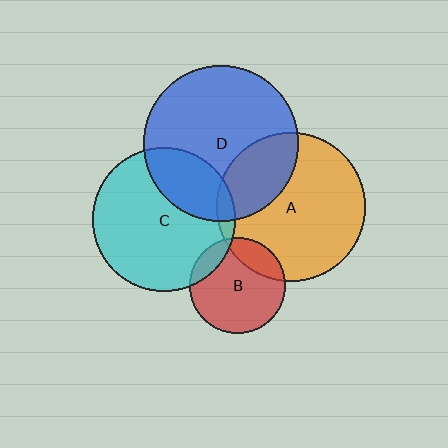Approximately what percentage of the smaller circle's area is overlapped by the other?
Approximately 30%.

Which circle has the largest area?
Circle D (blue).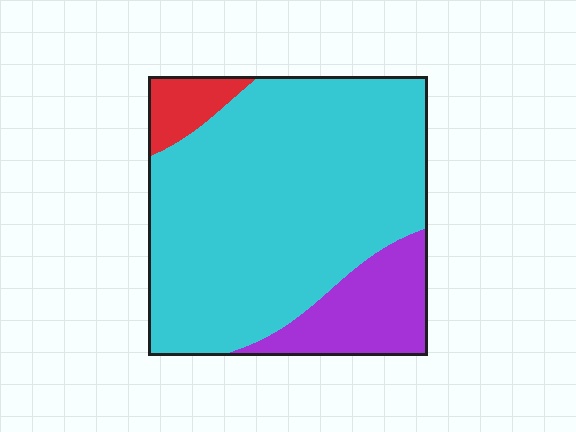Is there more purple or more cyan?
Cyan.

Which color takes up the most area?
Cyan, at roughly 75%.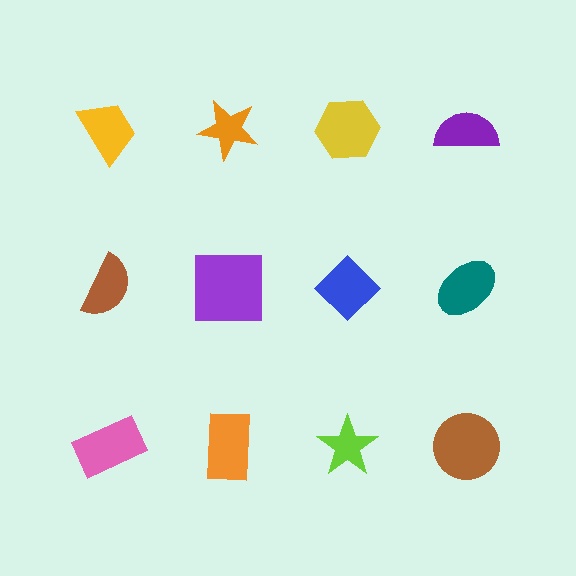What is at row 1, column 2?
An orange star.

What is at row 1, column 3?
A yellow hexagon.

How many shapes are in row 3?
4 shapes.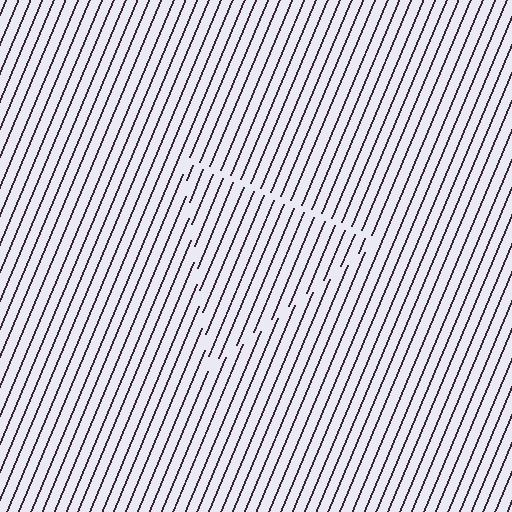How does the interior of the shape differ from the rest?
The interior of the shape contains the same grating, shifted by half a period — the contour is defined by the phase discontinuity where line-ends from the inner and outer gratings abut.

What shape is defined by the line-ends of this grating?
An illusory triangle. The interior of the shape contains the same grating, shifted by half a period — the contour is defined by the phase discontinuity where line-ends from the inner and outer gratings abut.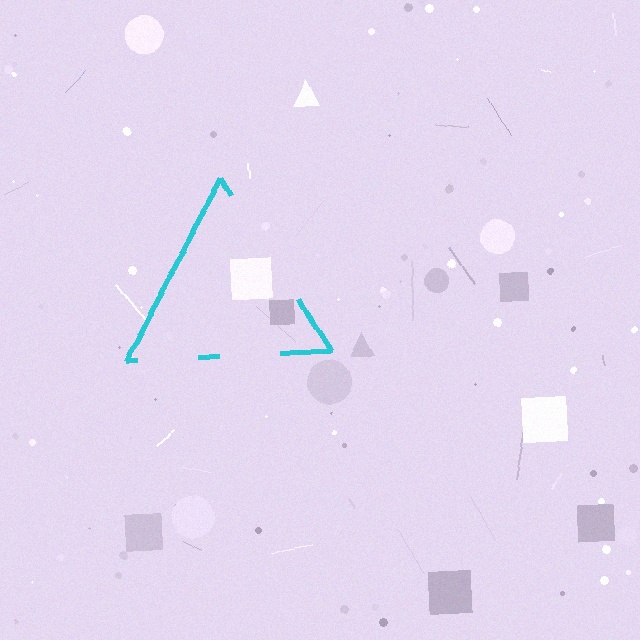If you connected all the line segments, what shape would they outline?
They would outline a triangle.